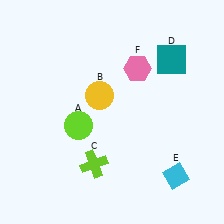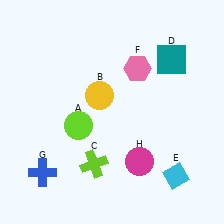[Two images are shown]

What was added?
A blue cross (G), a magenta circle (H) were added in Image 2.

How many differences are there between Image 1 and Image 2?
There are 2 differences between the two images.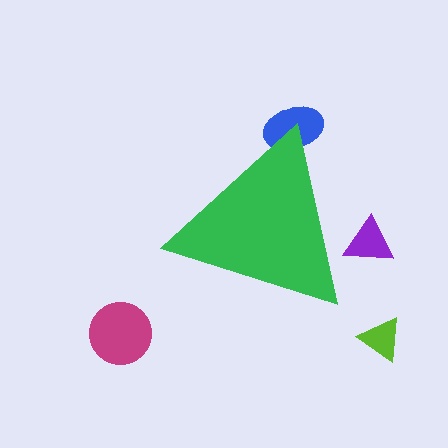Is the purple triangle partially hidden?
Yes, the purple triangle is partially hidden behind the green triangle.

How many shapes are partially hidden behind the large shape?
2 shapes are partially hidden.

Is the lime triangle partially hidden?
No, the lime triangle is fully visible.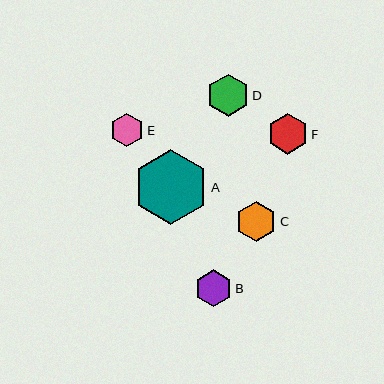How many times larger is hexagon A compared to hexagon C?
Hexagon A is approximately 1.8 times the size of hexagon C.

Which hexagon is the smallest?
Hexagon E is the smallest with a size of approximately 33 pixels.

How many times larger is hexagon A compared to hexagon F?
Hexagon A is approximately 1.8 times the size of hexagon F.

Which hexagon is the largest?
Hexagon A is the largest with a size of approximately 75 pixels.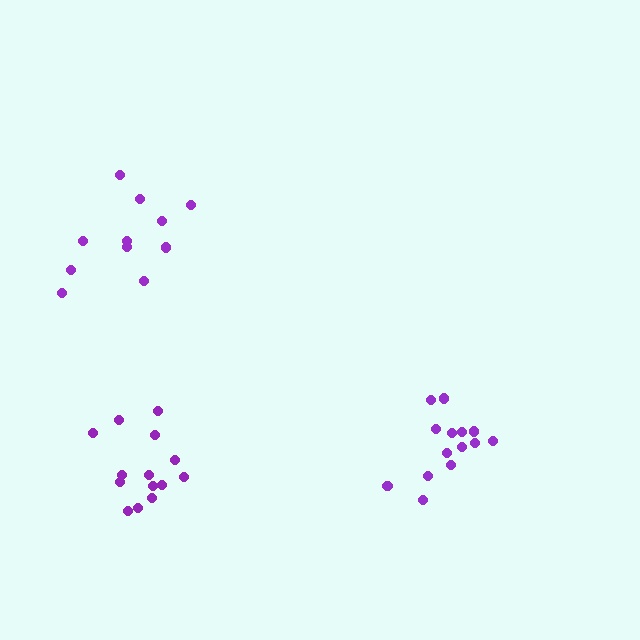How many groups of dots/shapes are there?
There are 3 groups.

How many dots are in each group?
Group 1: 14 dots, Group 2: 14 dots, Group 3: 11 dots (39 total).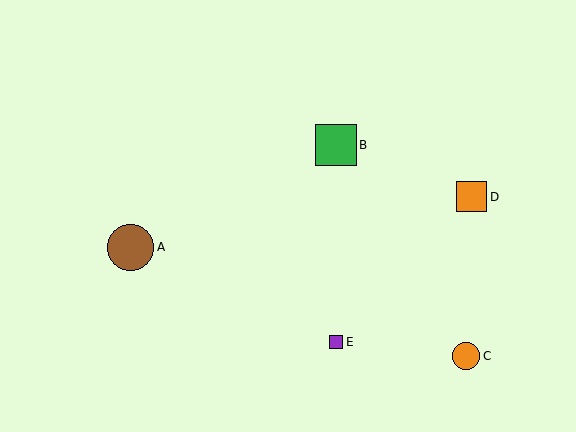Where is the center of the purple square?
The center of the purple square is at (336, 342).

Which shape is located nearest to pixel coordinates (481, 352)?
The orange circle (labeled C) at (466, 356) is nearest to that location.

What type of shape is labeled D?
Shape D is an orange square.